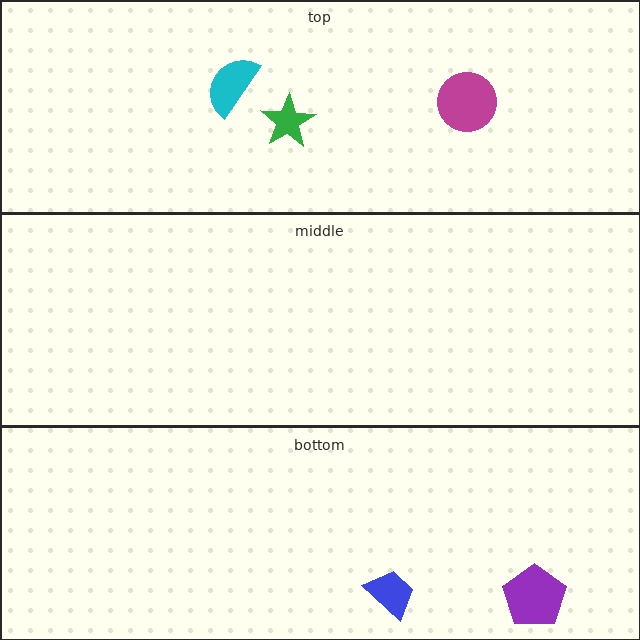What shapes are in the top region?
The magenta circle, the cyan semicircle, the green star.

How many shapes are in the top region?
3.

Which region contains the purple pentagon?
The bottom region.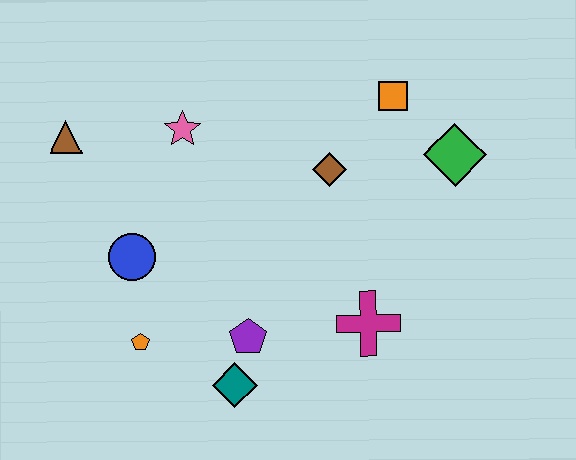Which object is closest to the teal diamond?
The purple pentagon is closest to the teal diamond.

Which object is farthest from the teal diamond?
The orange square is farthest from the teal diamond.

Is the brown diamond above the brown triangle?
No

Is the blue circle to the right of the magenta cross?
No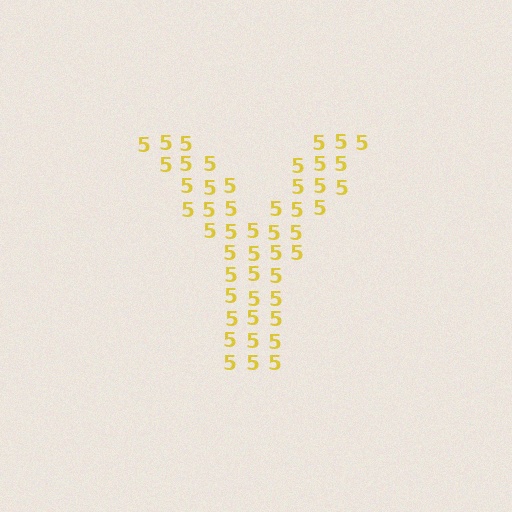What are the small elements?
The small elements are digit 5's.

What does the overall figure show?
The overall figure shows the letter Y.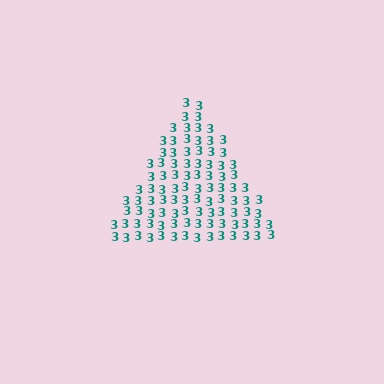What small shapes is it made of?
It is made of small digit 3's.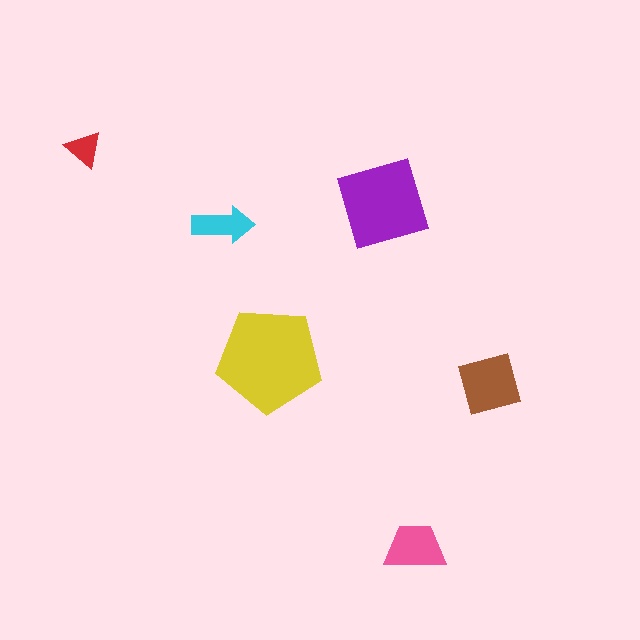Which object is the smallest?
The red triangle.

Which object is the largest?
The yellow pentagon.